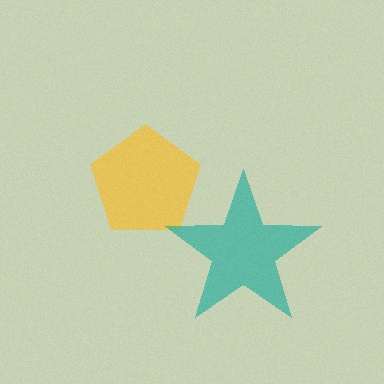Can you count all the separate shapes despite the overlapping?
Yes, there are 2 separate shapes.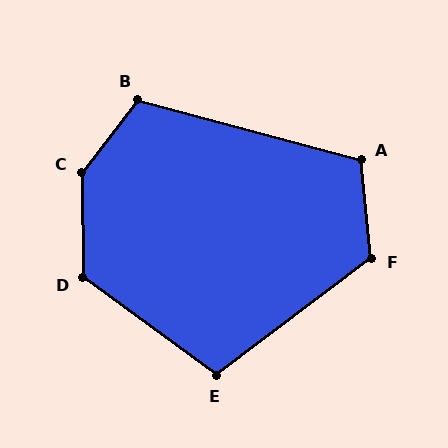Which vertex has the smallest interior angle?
E, at approximately 107 degrees.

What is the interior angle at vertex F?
Approximately 121 degrees (obtuse).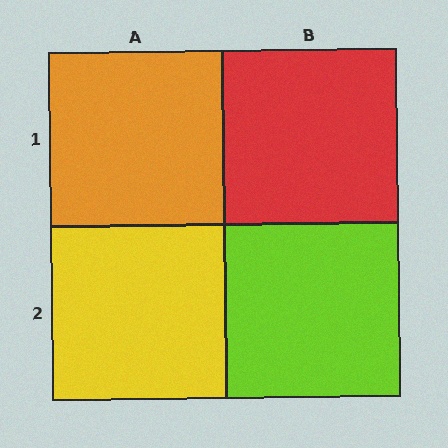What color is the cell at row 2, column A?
Yellow.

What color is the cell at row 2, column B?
Lime.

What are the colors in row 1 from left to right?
Orange, red.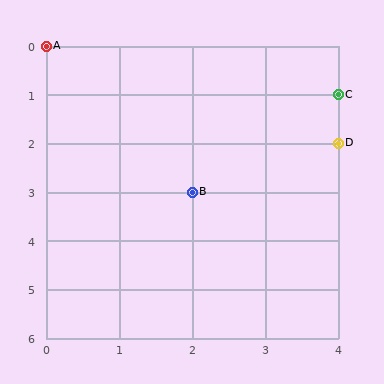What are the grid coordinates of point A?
Point A is at grid coordinates (0, 0).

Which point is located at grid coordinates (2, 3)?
Point B is at (2, 3).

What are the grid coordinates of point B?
Point B is at grid coordinates (2, 3).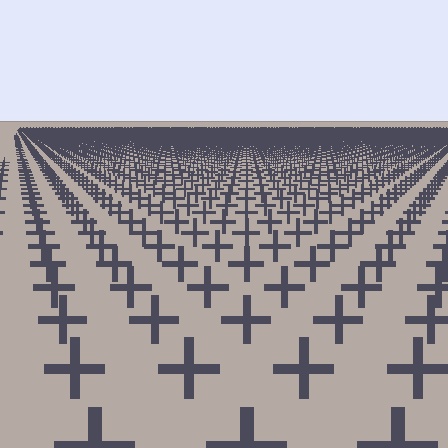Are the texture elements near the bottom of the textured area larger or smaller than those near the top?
Larger. Near the bottom, elements are closer to the viewer and appear at a bigger on-screen size.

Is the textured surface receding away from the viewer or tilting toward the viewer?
The surface is receding away from the viewer. Texture elements get smaller and denser toward the top.